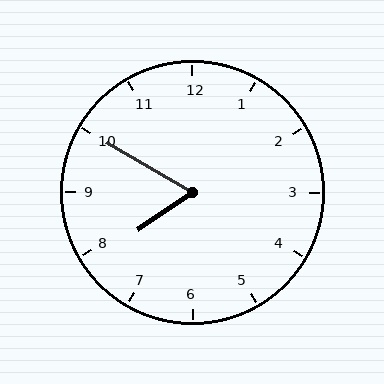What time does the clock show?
7:50.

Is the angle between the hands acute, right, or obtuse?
It is acute.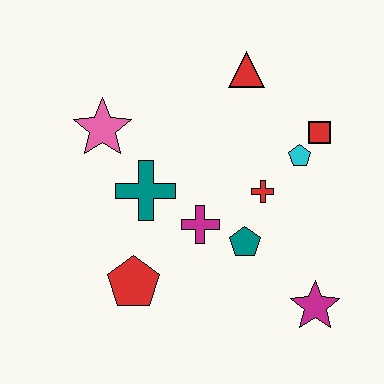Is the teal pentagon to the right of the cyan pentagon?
No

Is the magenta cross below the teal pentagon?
No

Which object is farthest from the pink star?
The magenta star is farthest from the pink star.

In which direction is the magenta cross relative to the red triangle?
The magenta cross is below the red triangle.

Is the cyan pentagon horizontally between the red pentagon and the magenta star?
Yes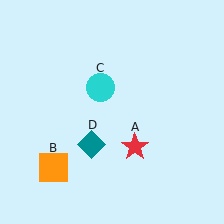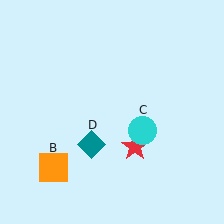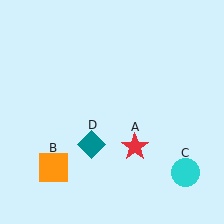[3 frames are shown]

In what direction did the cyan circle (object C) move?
The cyan circle (object C) moved down and to the right.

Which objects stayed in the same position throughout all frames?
Red star (object A) and orange square (object B) and teal diamond (object D) remained stationary.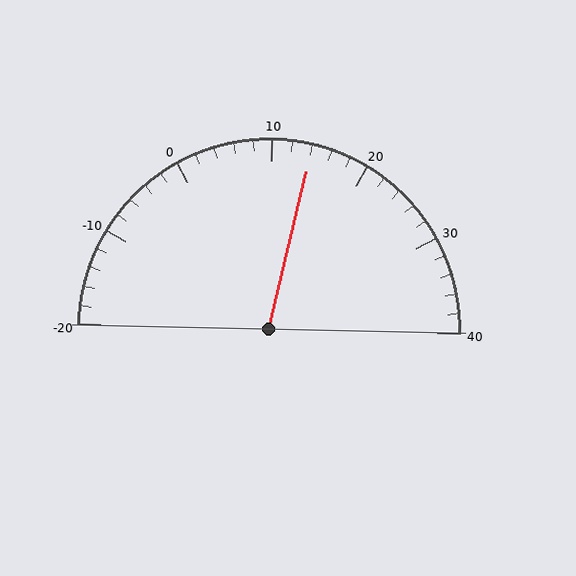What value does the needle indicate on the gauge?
The needle indicates approximately 14.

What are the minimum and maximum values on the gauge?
The gauge ranges from -20 to 40.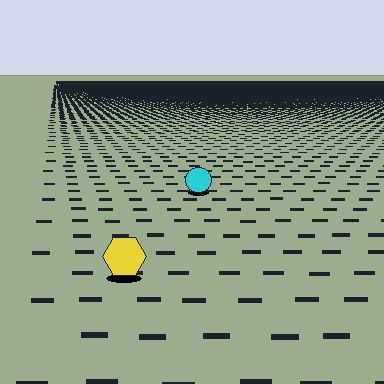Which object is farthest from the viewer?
The cyan circle is farthest from the viewer. It appears smaller and the ground texture around it is denser.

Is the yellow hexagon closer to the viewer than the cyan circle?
Yes. The yellow hexagon is closer — you can tell from the texture gradient: the ground texture is coarser near it.